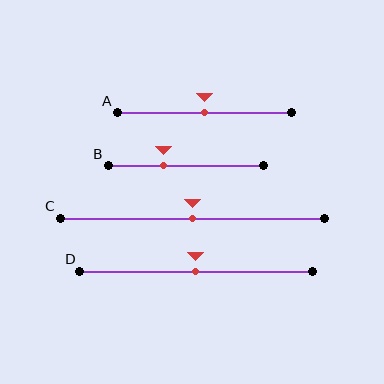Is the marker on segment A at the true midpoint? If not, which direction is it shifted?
Yes, the marker on segment A is at the true midpoint.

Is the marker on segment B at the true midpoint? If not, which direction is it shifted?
No, the marker on segment B is shifted to the left by about 14% of the segment length.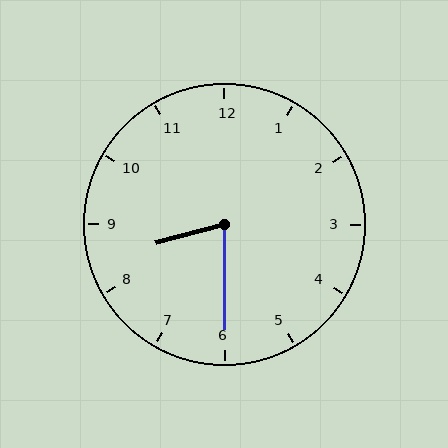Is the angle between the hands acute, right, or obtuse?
It is acute.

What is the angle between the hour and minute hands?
Approximately 75 degrees.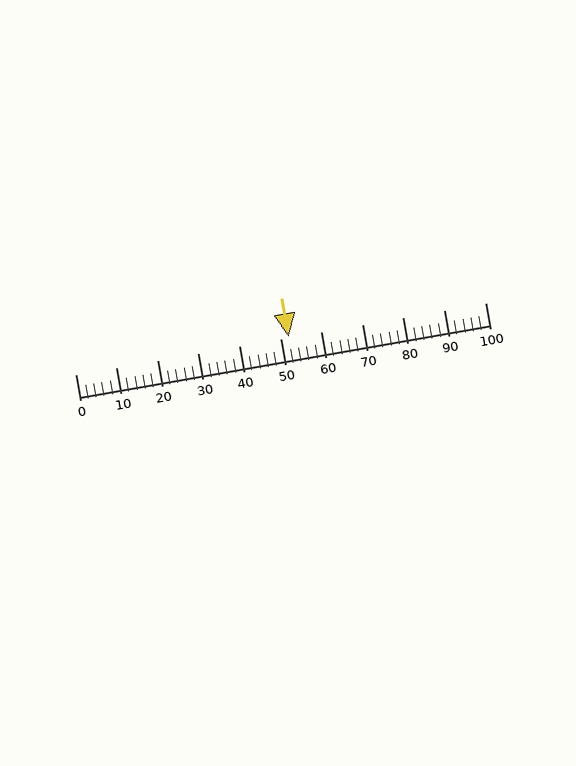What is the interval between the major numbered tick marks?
The major tick marks are spaced 10 units apart.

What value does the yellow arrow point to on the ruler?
The yellow arrow points to approximately 52.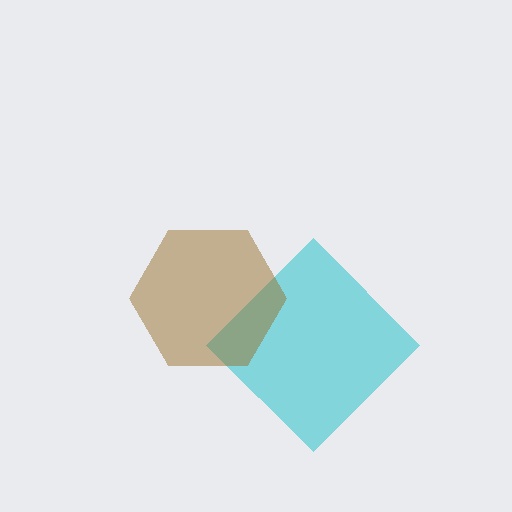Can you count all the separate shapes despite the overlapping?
Yes, there are 2 separate shapes.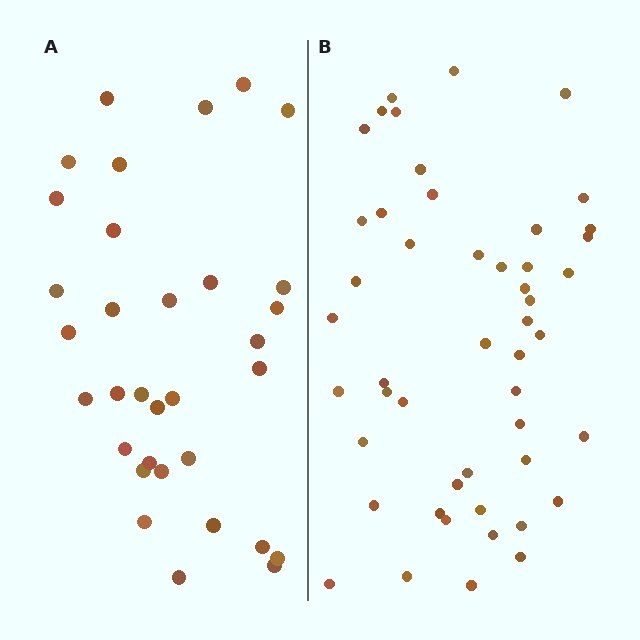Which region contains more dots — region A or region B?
Region B (the right region) has more dots.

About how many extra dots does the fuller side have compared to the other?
Region B has approximately 15 more dots than region A.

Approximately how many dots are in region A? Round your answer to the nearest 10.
About 30 dots. (The exact count is 33, which rounds to 30.)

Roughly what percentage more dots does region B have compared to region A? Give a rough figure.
About 50% more.